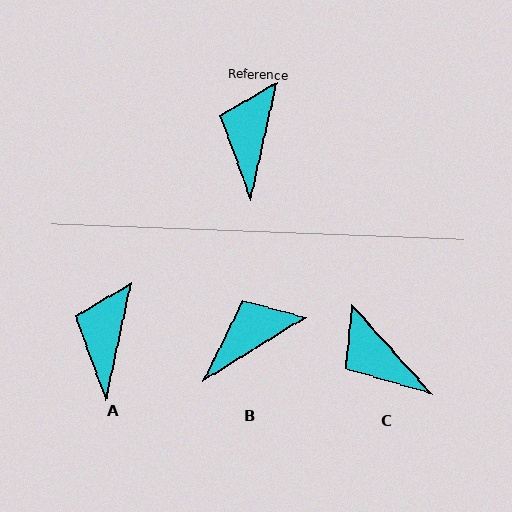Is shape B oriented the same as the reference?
No, it is off by about 46 degrees.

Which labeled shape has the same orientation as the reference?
A.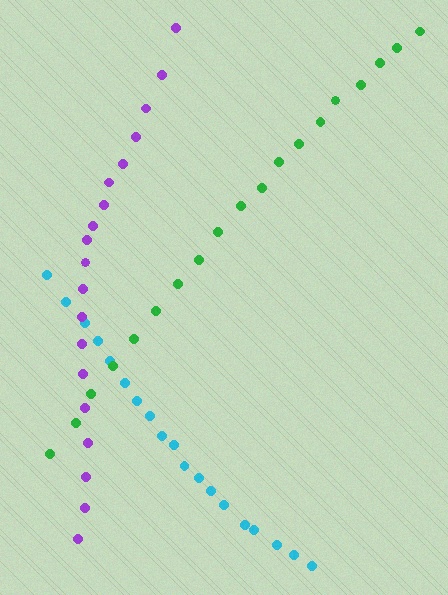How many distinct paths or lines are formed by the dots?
There are 3 distinct paths.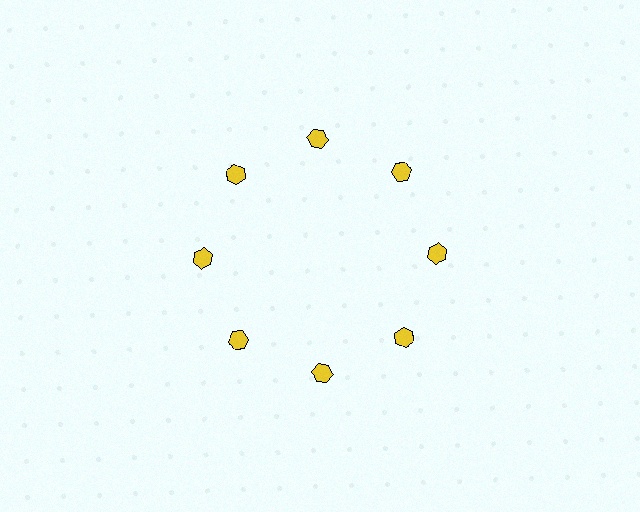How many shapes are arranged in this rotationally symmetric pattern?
There are 8 shapes, arranged in 8 groups of 1.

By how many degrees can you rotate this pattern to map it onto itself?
The pattern maps onto itself every 45 degrees of rotation.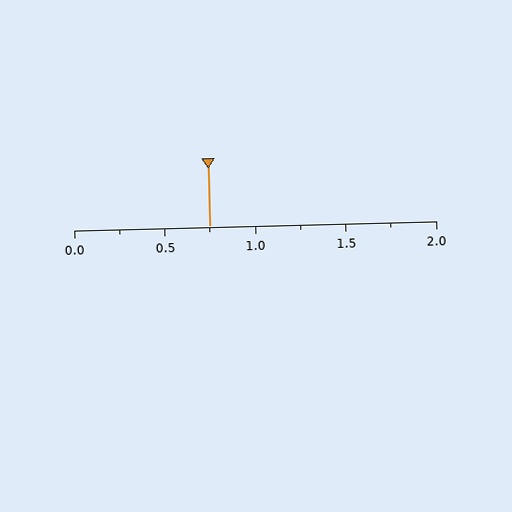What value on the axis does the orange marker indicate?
The marker indicates approximately 0.75.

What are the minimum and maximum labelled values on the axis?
The axis runs from 0.0 to 2.0.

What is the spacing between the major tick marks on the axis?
The major ticks are spaced 0.5 apart.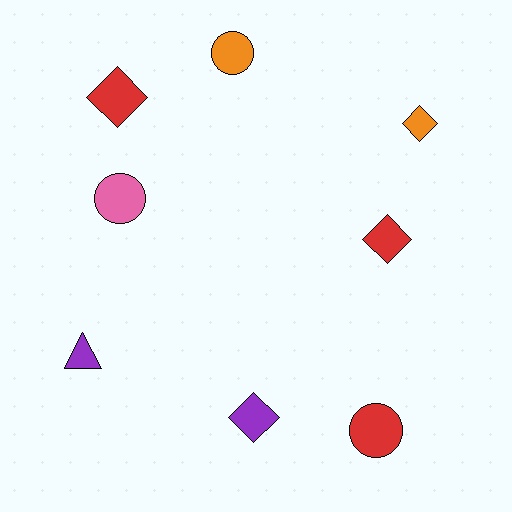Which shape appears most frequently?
Diamond, with 4 objects.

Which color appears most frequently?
Red, with 3 objects.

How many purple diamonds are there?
There is 1 purple diamond.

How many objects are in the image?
There are 8 objects.